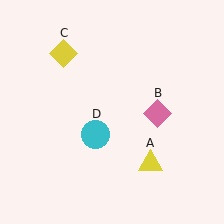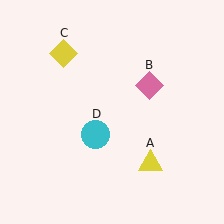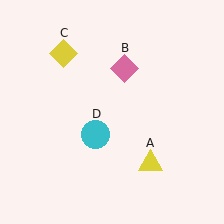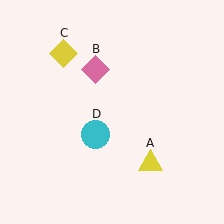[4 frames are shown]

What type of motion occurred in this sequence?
The pink diamond (object B) rotated counterclockwise around the center of the scene.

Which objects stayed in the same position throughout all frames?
Yellow triangle (object A) and yellow diamond (object C) and cyan circle (object D) remained stationary.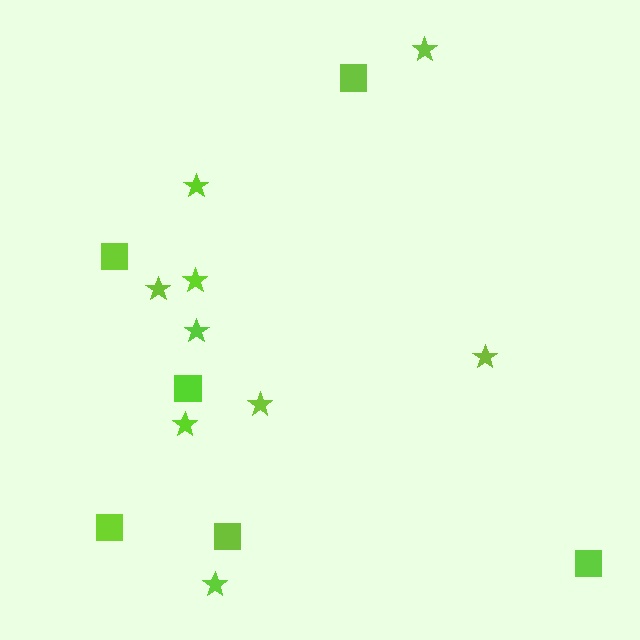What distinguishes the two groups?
There are 2 groups: one group of stars (9) and one group of squares (6).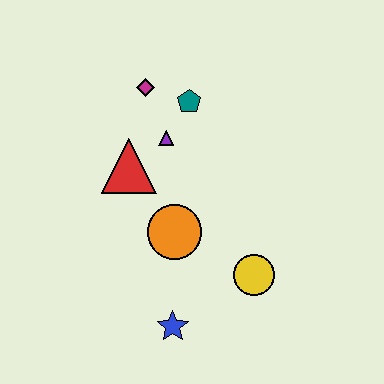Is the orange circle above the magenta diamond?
No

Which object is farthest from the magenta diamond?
The blue star is farthest from the magenta diamond.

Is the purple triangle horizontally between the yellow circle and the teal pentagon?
No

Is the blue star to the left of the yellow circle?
Yes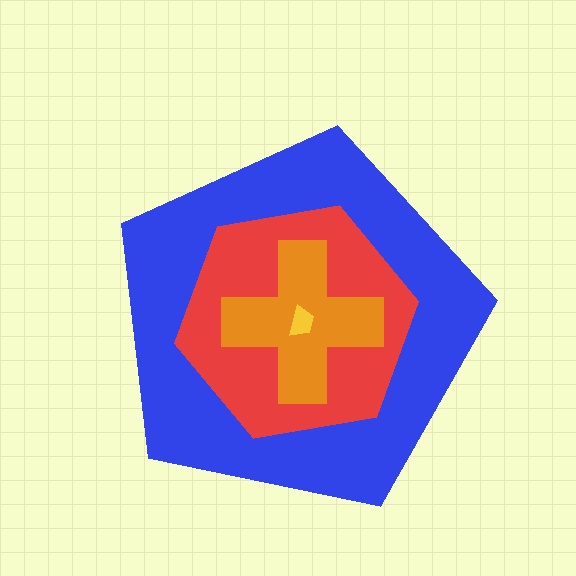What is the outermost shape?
The blue pentagon.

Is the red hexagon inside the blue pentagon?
Yes.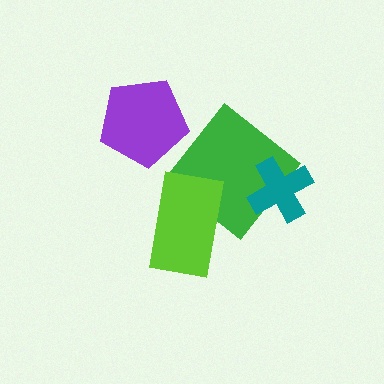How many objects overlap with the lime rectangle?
1 object overlaps with the lime rectangle.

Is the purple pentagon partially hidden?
No, no other shape covers it.